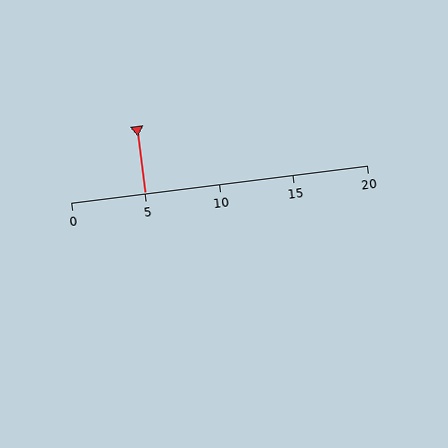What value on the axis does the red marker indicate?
The marker indicates approximately 5.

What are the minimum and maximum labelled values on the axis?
The axis runs from 0 to 20.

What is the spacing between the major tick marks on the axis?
The major ticks are spaced 5 apart.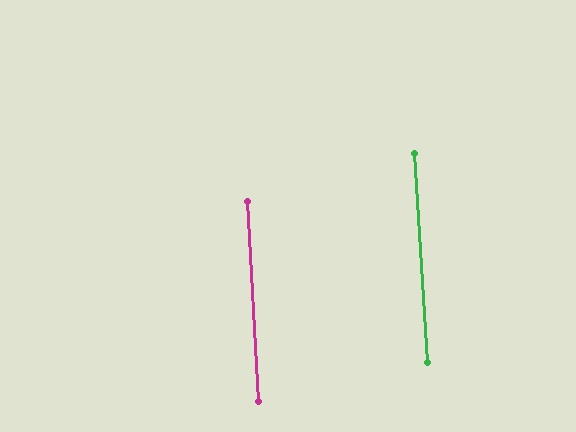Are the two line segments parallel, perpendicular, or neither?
Parallel — their directions differ by only 0.4°.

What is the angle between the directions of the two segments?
Approximately 0 degrees.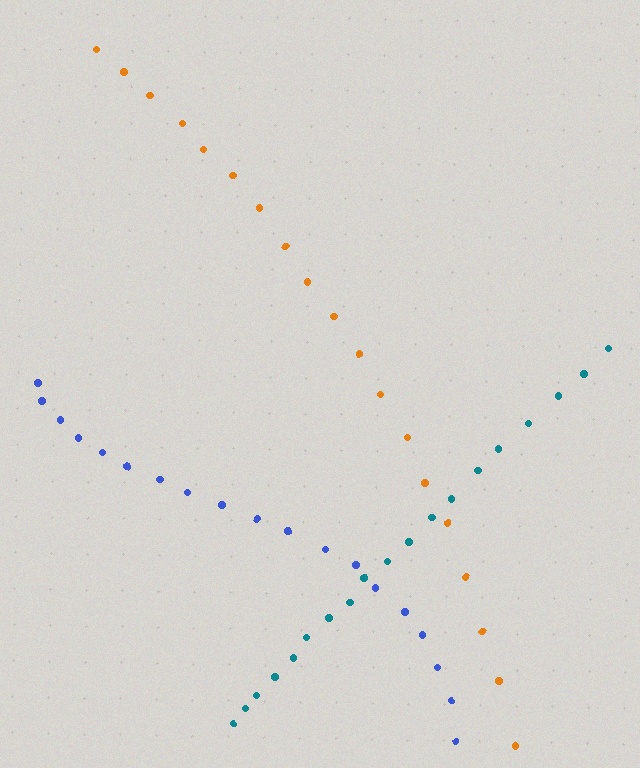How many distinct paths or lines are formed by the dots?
There are 3 distinct paths.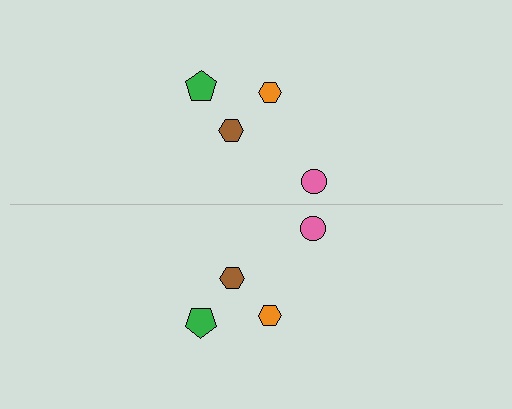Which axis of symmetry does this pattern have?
The pattern has a horizontal axis of symmetry running through the center of the image.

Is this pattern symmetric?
Yes, this pattern has bilateral (reflection) symmetry.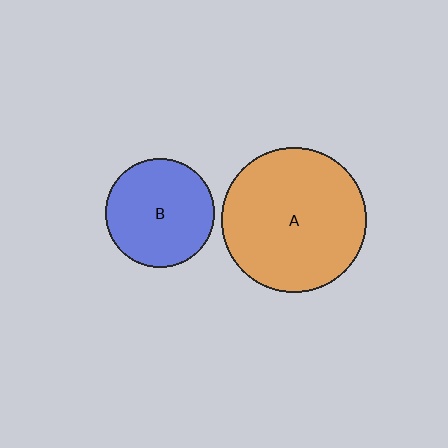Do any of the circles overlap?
No, none of the circles overlap.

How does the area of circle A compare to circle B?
Approximately 1.8 times.